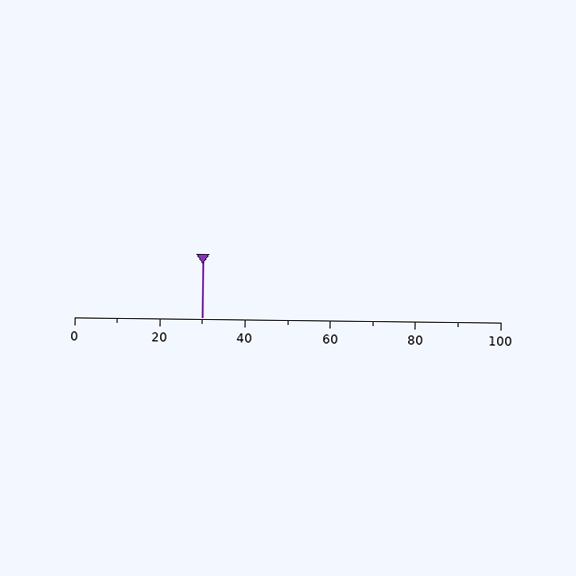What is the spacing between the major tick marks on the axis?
The major ticks are spaced 20 apart.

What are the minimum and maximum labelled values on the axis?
The axis runs from 0 to 100.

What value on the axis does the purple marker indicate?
The marker indicates approximately 30.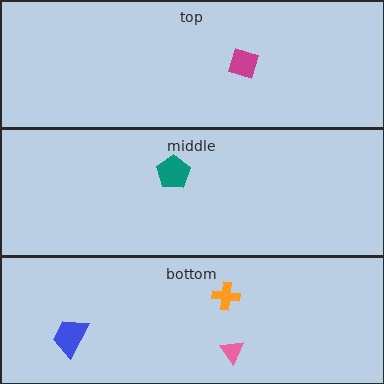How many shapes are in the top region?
1.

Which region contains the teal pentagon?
The middle region.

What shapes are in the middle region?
The teal pentagon.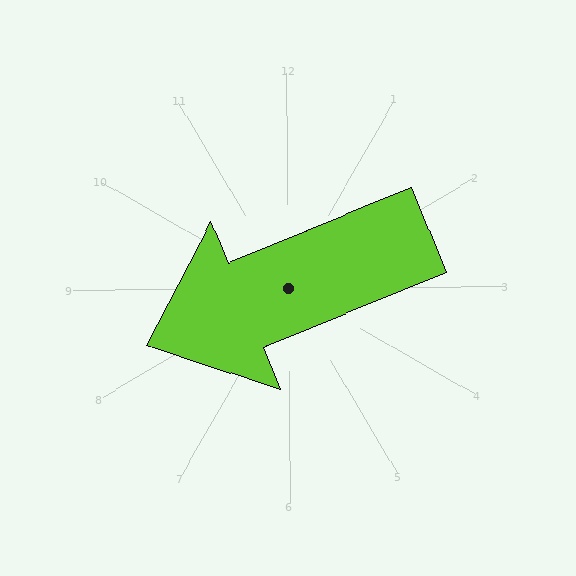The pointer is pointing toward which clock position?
Roughly 8 o'clock.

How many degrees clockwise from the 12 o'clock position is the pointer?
Approximately 248 degrees.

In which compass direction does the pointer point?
West.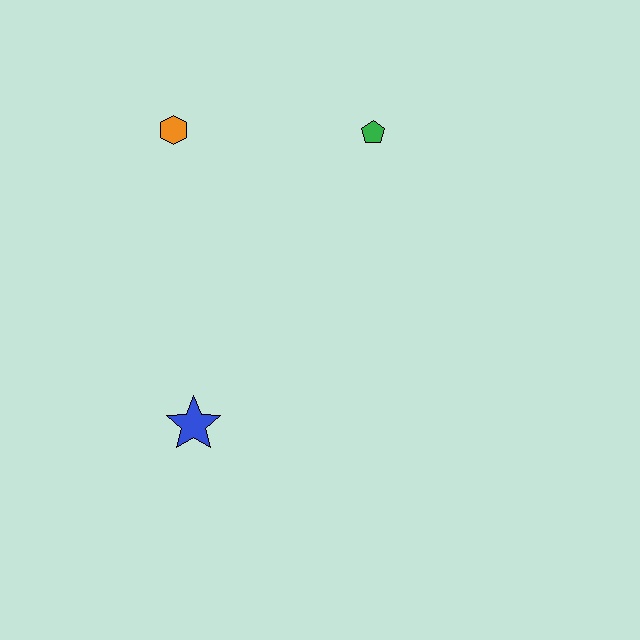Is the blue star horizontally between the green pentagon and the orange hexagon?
Yes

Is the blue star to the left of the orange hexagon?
No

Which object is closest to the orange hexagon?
The green pentagon is closest to the orange hexagon.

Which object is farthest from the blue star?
The green pentagon is farthest from the blue star.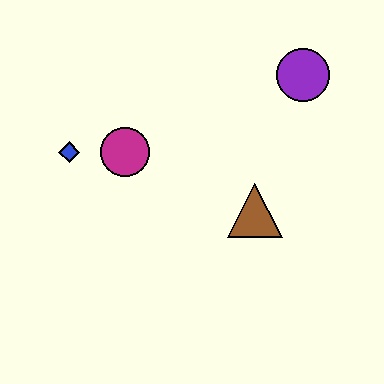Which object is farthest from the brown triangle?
The blue diamond is farthest from the brown triangle.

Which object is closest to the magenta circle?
The blue diamond is closest to the magenta circle.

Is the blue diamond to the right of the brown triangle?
No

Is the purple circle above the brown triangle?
Yes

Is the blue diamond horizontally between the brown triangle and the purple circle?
No